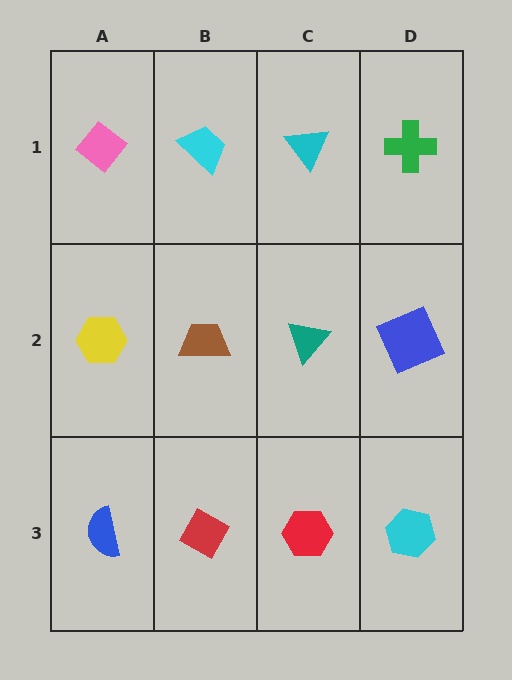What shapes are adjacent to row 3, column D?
A blue square (row 2, column D), a red hexagon (row 3, column C).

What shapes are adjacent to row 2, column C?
A cyan triangle (row 1, column C), a red hexagon (row 3, column C), a brown trapezoid (row 2, column B), a blue square (row 2, column D).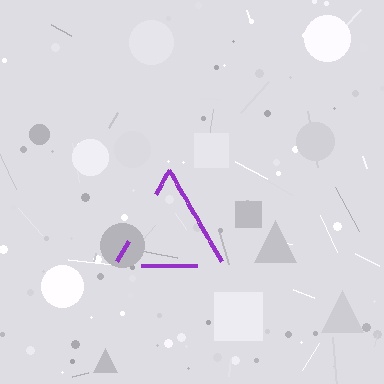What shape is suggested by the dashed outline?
The dashed outline suggests a triangle.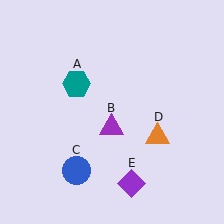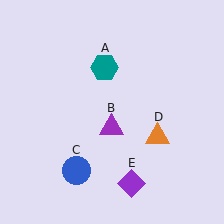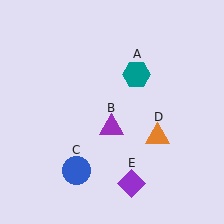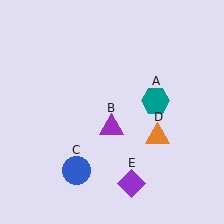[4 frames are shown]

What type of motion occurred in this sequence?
The teal hexagon (object A) rotated clockwise around the center of the scene.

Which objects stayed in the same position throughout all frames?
Purple triangle (object B) and blue circle (object C) and orange triangle (object D) and purple diamond (object E) remained stationary.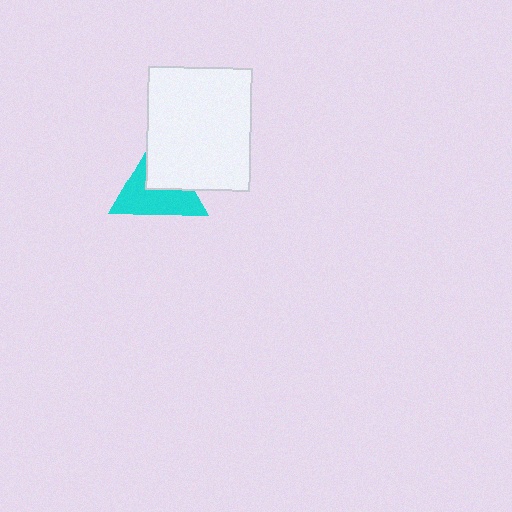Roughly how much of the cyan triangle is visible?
About half of it is visible (roughly 60%).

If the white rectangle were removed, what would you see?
You would see the complete cyan triangle.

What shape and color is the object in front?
The object in front is a white rectangle.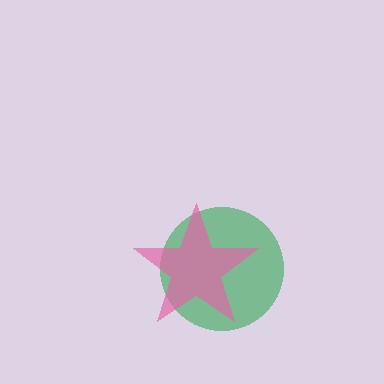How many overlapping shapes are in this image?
There are 2 overlapping shapes in the image.